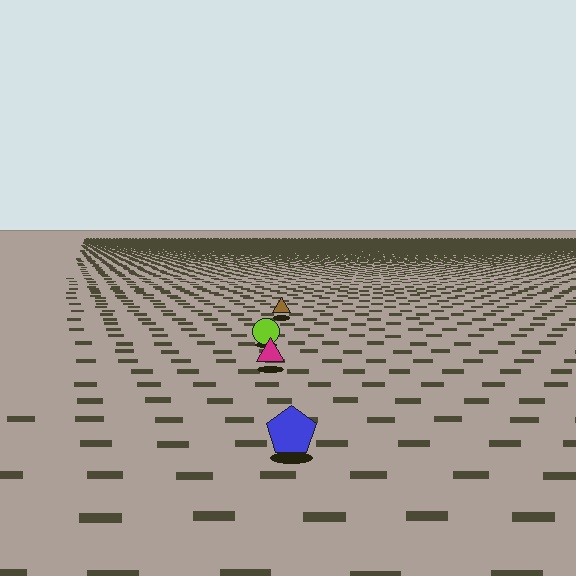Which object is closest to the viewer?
The blue pentagon is closest. The texture marks near it are larger and more spread out.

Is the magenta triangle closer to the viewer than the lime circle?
Yes. The magenta triangle is closer — you can tell from the texture gradient: the ground texture is coarser near it.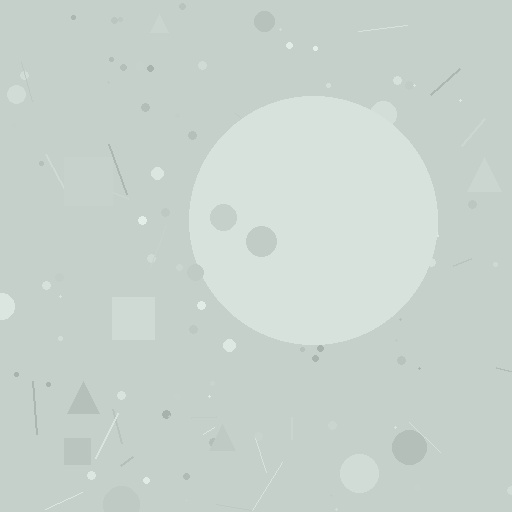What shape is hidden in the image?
A circle is hidden in the image.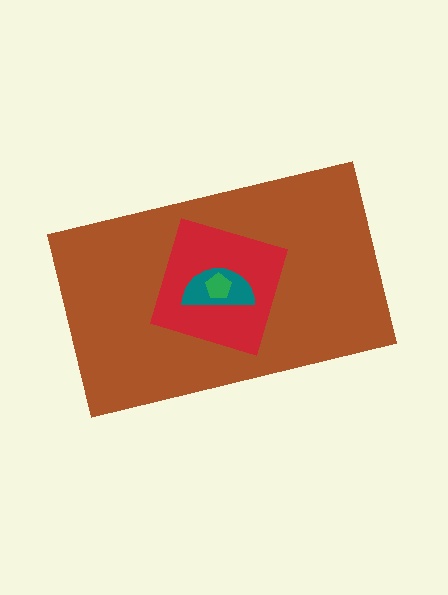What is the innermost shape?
The green pentagon.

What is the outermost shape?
The brown rectangle.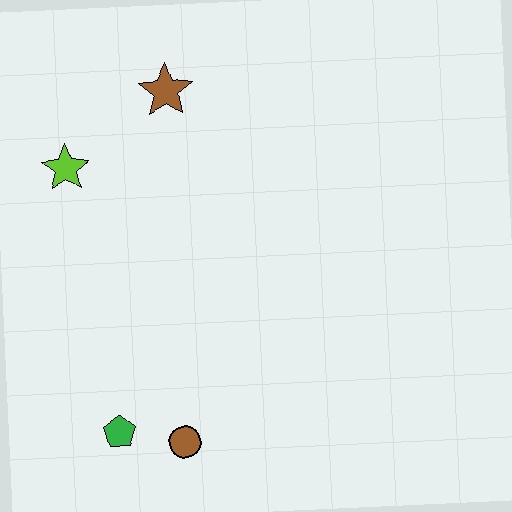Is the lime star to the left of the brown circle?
Yes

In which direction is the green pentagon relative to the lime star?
The green pentagon is below the lime star.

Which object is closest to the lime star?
The brown star is closest to the lime star.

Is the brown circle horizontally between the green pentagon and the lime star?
No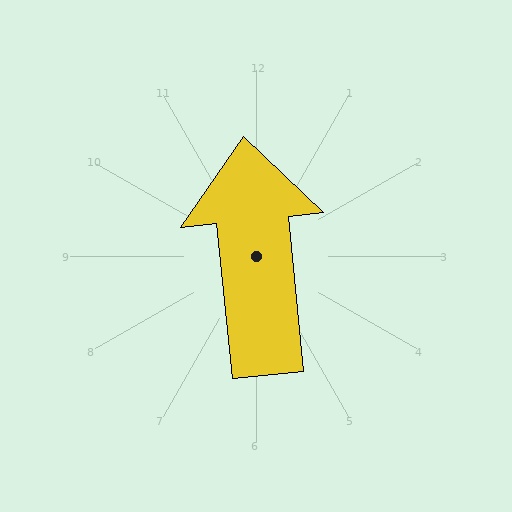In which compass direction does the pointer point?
North.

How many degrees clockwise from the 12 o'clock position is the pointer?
Approximately 354 degrees.